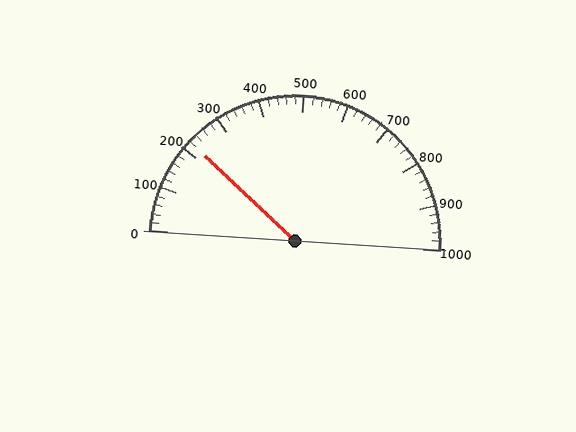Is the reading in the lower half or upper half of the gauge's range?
The reading is in the lower half of the range (0 to 1000).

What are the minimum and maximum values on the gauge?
The gauge ranges from 0 to 1000.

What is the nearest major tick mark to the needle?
The nearest major tick mark is 200.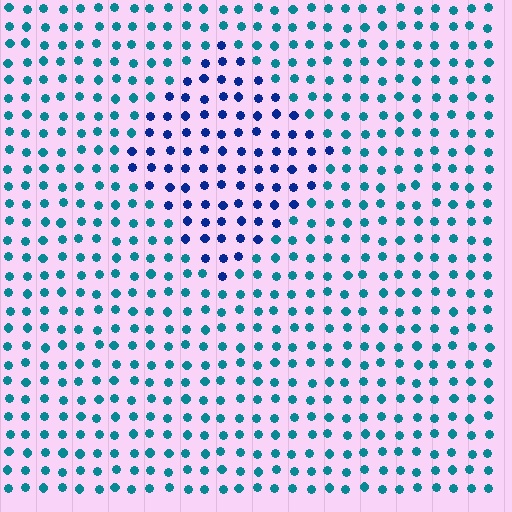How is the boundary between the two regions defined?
The boundary is defined purely by a slight shift in hue (about 41 degrees). Spacing, size, and orientation are identical on both sides.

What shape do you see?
I see a diamond.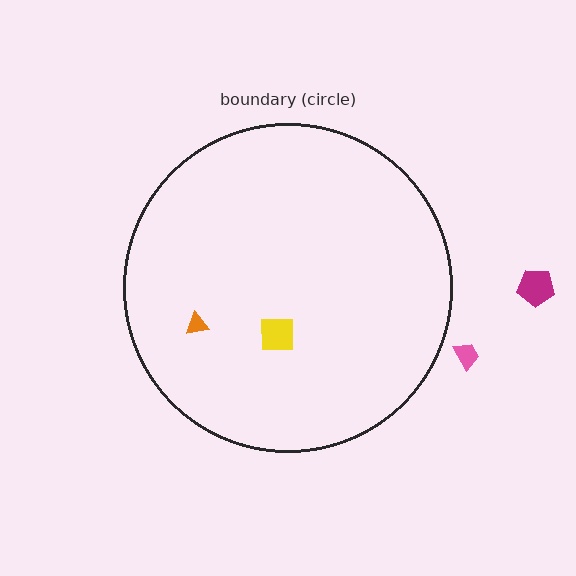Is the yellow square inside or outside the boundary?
Inside.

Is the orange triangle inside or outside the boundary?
Inside.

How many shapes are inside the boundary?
2 inside, 2 outside.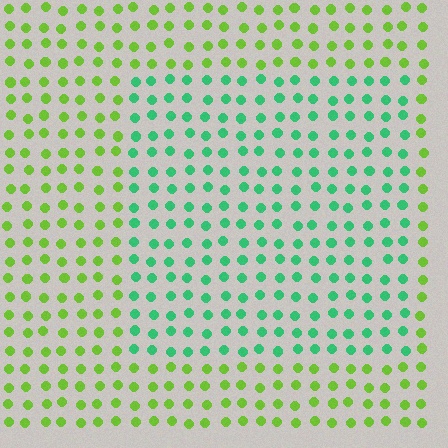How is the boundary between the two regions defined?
The boundary is defined purely by a slight shift in hue (about 51 degrees). Spacing, size, and orientation are identical on both sides.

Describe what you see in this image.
The image is filled with small lime elements in a uniform arrangement. A rectangle-shaped region is visible where the elements are tinted to a slightly different hue, forming a subtle color boundary.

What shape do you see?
I see a rectangle.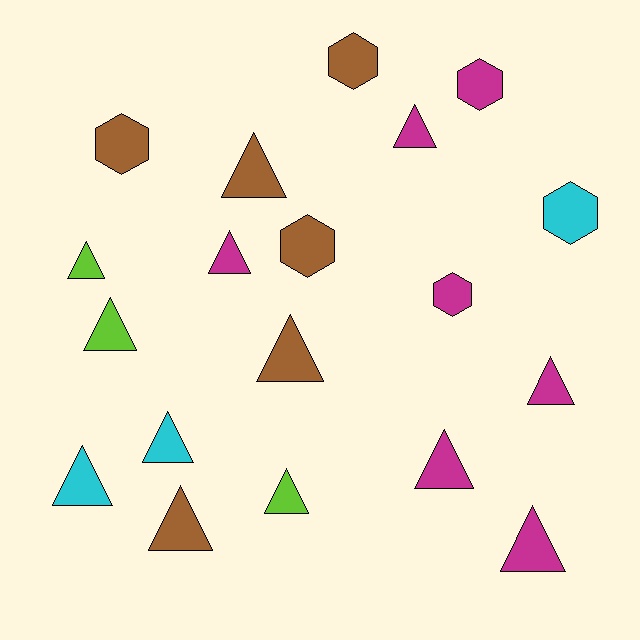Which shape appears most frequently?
Triangle, with 13 objects.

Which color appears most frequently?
Magenta, with 7 objects.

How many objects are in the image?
There are 19 objects.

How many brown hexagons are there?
There are 3 brown hexagons.